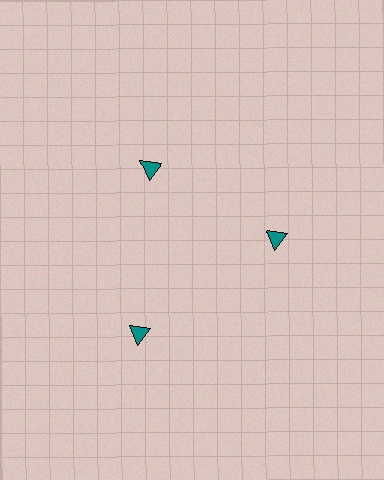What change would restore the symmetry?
The symmetry would be restored by moving it inward, back onto the ring so that all 3 triangles sit at equal angles and equal distance from the center.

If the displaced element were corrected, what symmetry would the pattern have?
It would have 3-fold rotational symmetry — the pattern would map onto itself every 120 degrees.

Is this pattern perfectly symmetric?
No. The 3 teal triangles are arranged in a ring, but one element near the 7 o'clock position is pushed outward from the center, breaking the 3-fold rotational symmetry.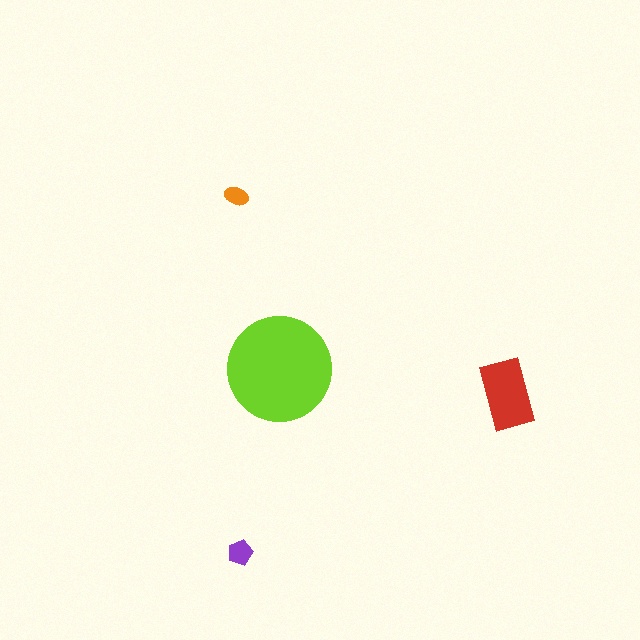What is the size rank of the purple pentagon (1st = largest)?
3rd.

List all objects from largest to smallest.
The lime circle, the red rectangle, the purple pentagon, the orange ellipse.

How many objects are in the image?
There are 4 objects in the image.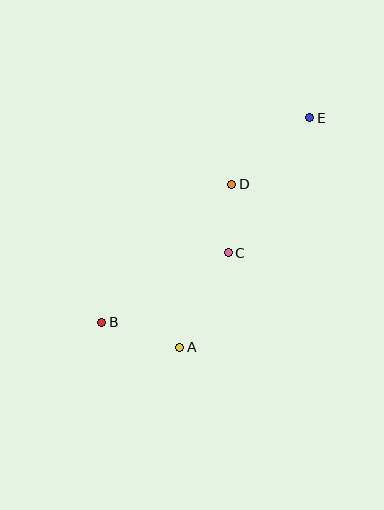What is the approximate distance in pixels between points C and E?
The distance between C and E is approximately 158 pixels.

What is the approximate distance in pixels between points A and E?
The distance between A and E is approximately 264 pixels.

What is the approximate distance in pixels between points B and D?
The distance between B and D is approximately 190 pixels.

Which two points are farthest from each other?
Points B and E are farthest from each other.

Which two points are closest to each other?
Points C and D are closest to each other.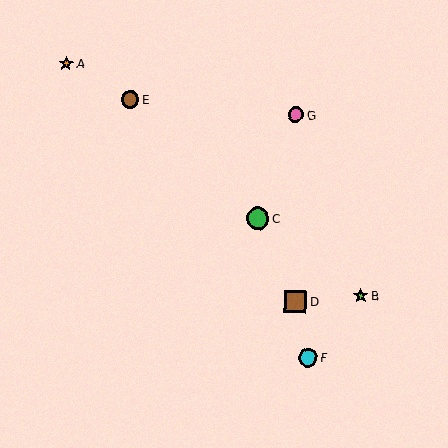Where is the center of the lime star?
The center of the lime star is at (361, 296).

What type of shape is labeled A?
Shape A is an orange star.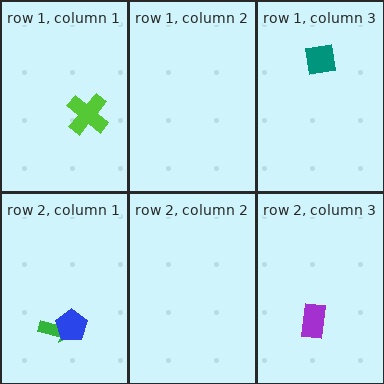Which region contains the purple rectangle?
The row 2, column 3 region.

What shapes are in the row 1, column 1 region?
The lime cross.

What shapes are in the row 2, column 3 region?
The purple rectangle.